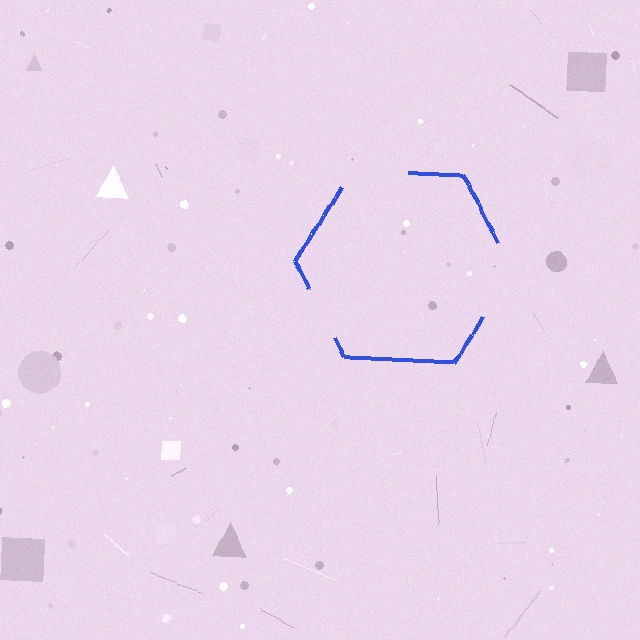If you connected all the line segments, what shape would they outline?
They would outline a hexagon.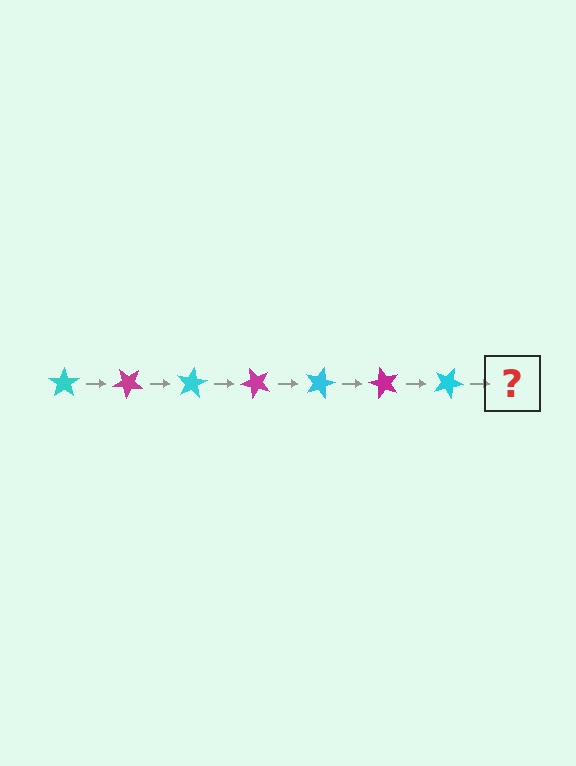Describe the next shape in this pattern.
It should be a magenta star, rotated 280 degrees from the start.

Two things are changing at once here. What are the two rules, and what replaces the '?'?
The two rules are that it rotates 40 degrees each step and the color cycles through cyan and magenta. The '?' should be a magenta star, rotated 280 degrees from the start.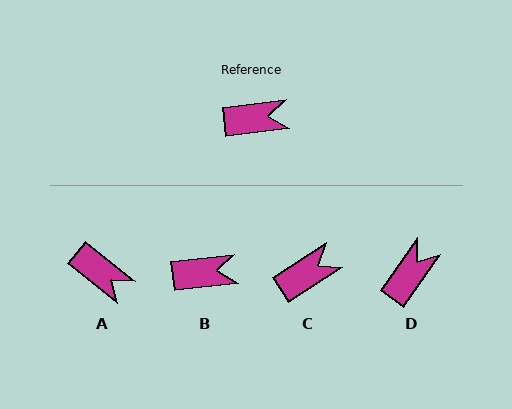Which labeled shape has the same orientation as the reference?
B.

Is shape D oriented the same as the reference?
No, it is off by about 48 degrees.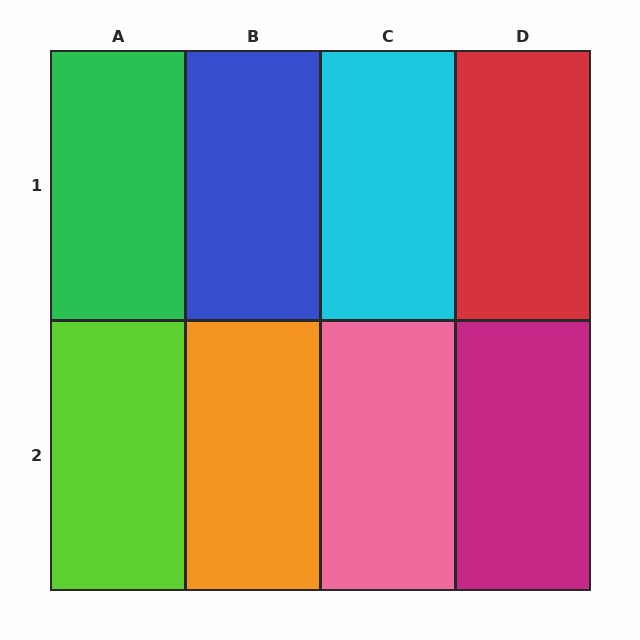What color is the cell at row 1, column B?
Blue.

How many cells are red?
1 cell is red.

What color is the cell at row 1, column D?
Red.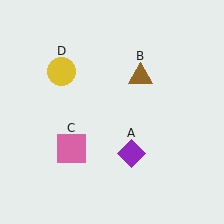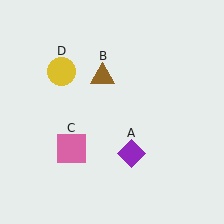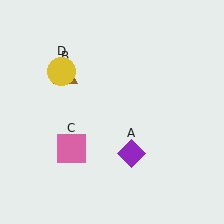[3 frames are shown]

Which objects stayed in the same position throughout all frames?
Purple diamond (object A) and pink square (object C) and yellow circle (object D) remained stationary.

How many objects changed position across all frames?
1 object changed position: brown triangle (object B).